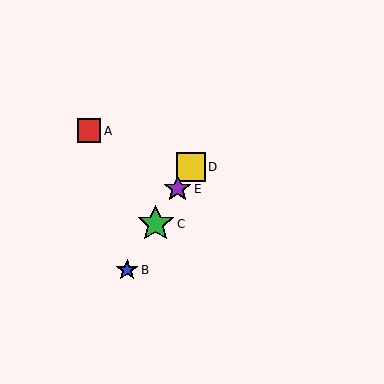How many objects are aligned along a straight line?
4 objects (B, C, D, E) are aligned along a straight line.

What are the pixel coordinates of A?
Object A is at (89, 131).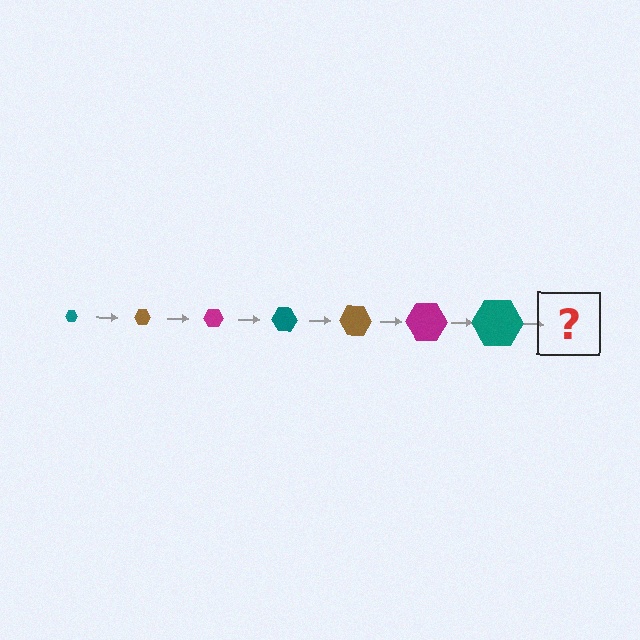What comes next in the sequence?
The next element should be a brown hexagon, larger than the previous one.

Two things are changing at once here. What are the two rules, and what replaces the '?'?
The two rules are that the hexagon grows larger each step and the color cycles through teal, brown, and magenta. The '?' should be a brown hexagon, larger than the previous one.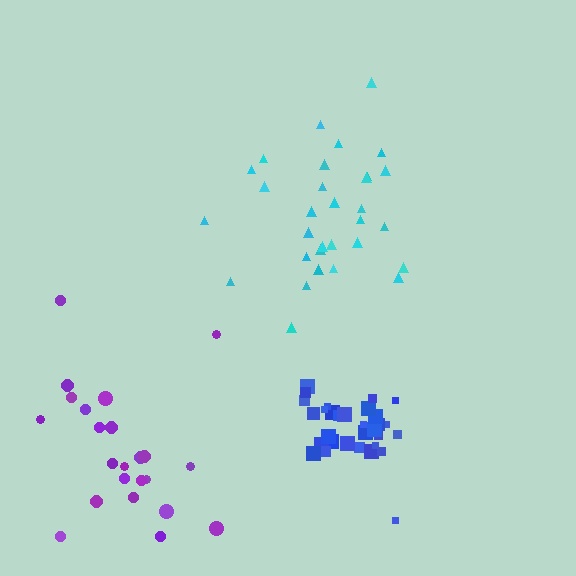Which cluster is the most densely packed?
Blue.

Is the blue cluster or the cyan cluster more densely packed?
Blue.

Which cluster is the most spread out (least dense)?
Purple.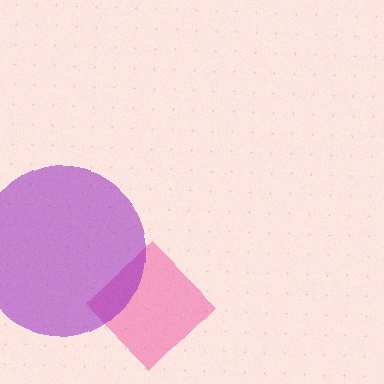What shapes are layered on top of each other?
The layered shapes are: a pink diamond, a purple circle.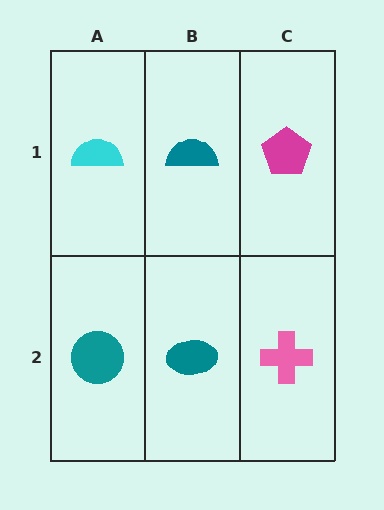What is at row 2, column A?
A teal circle.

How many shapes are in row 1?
3 shapes.